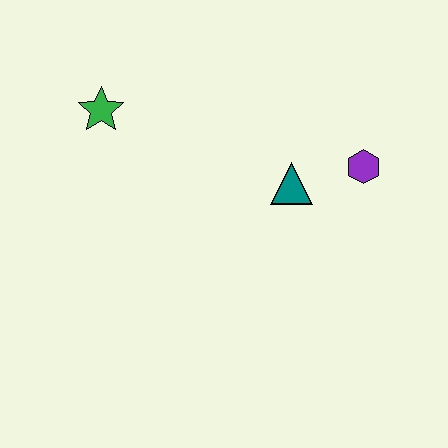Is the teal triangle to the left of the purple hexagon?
Yes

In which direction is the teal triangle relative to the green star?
The teal triangle is to the right of the green star.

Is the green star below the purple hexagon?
No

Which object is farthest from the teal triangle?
The green star is farthest from the teal triangle.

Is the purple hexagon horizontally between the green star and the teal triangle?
No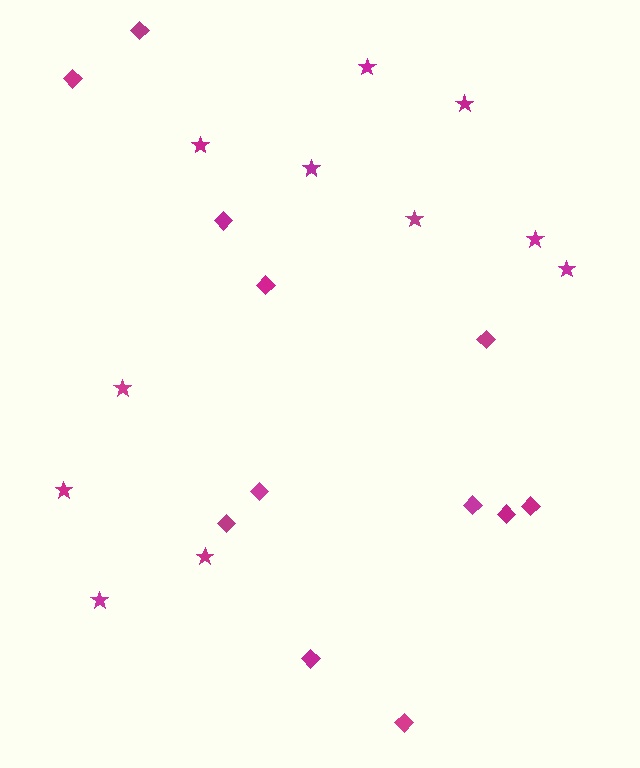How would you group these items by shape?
There are 2 groups: one group of stars (11) and one group of diamonds (12).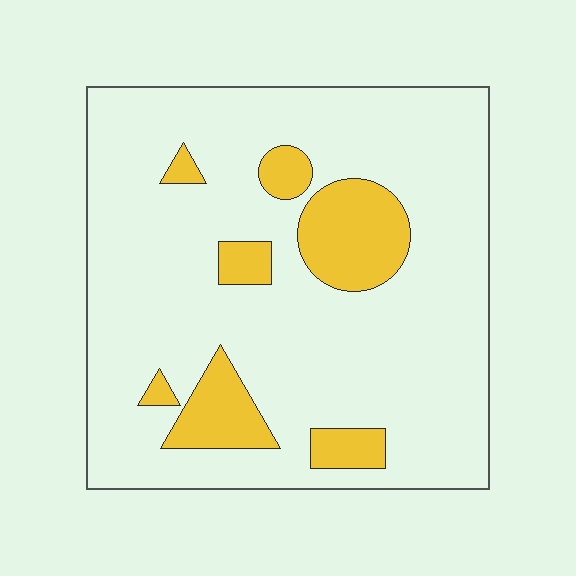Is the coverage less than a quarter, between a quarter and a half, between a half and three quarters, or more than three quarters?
Less than a quarter.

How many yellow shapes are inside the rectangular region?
7.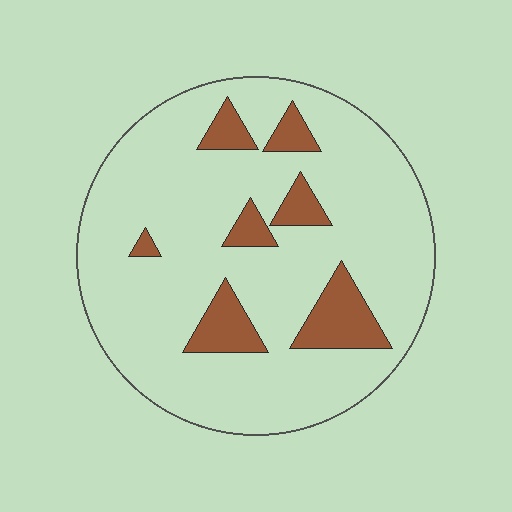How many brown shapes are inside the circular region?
7.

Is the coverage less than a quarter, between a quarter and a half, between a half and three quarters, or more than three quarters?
Less than a quarter.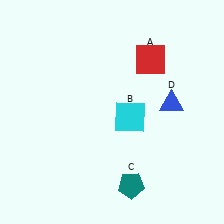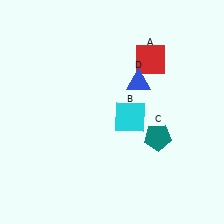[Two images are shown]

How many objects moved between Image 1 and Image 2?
2 objects moved between the two images.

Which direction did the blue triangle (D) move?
The blue triangle (D) moved left.